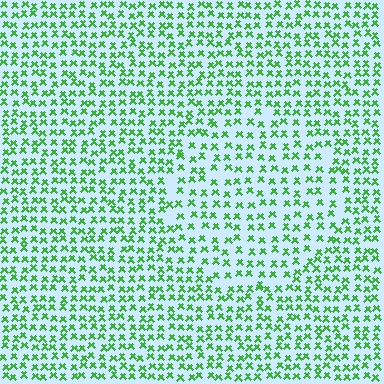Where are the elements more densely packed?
The elements are more densely packed outside the circle boundary.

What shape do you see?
I see a circle.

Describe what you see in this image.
The image contains small green elements arranged at two different densities. A circle-shaped region is visible where the elements are less densely packed than the surrounding area.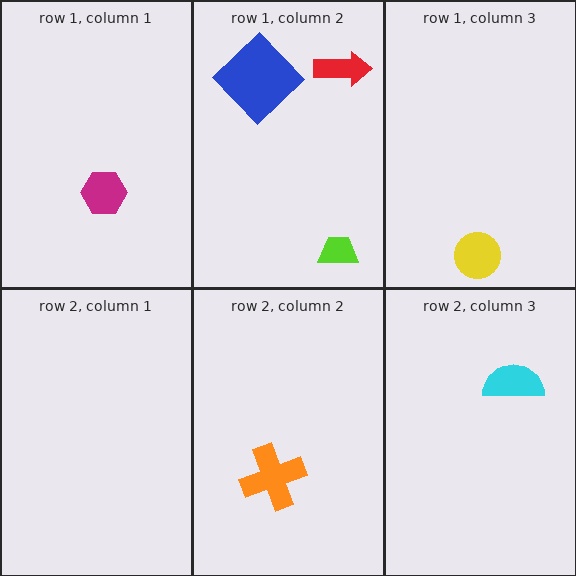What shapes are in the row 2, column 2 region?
The orange cross.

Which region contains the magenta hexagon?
The row 1, column 1 region.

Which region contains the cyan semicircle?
The row 2, column 3 region.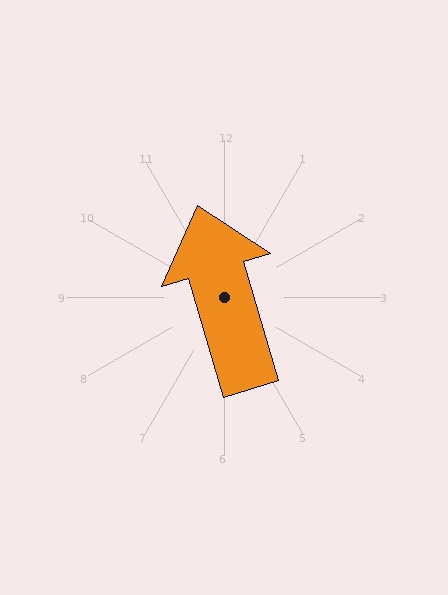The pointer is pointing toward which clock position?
Roughly 11 o'clock.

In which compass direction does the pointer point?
North.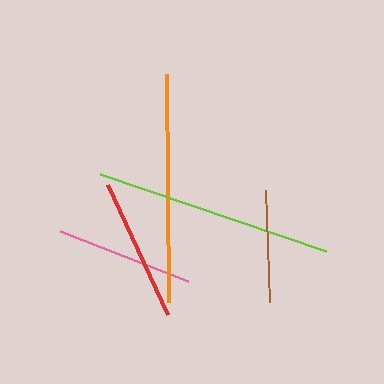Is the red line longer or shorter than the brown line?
The red line is longer than the brown line.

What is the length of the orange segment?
The orange segment is approximately 228 pixels long.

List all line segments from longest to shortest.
From longest to shortest: lime, orange, red, pink, brown.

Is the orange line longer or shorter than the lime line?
The lime line is longer than the orange line.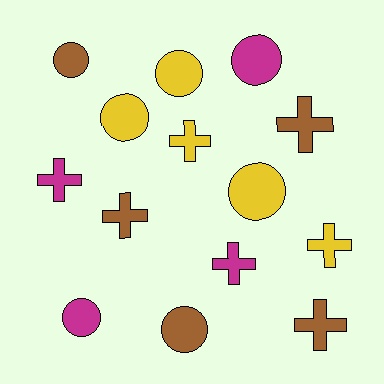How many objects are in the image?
There are 14 objects.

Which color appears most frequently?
Yellow, with 5 objects.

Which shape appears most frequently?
Cross, with 7 objects.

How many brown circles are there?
There are 2 brown circles.